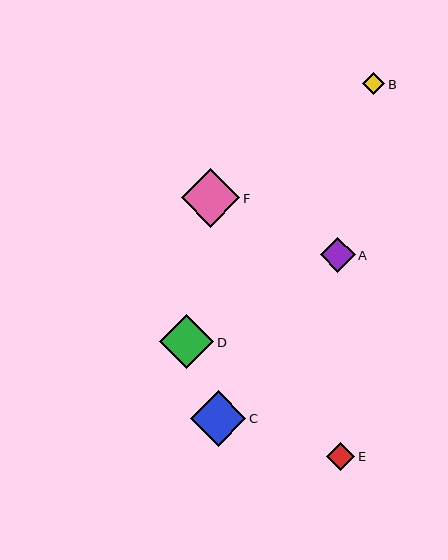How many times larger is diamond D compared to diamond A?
Diamond D is approximately 1.5 times the size of diamond A.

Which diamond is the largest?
Diamond F is the largest with a size of approximately 59 pixels.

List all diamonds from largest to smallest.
From largest to smallest: F, C, D, A, E, B.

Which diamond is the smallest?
Diamond B is the smallest with a size of approximately 22 pixels.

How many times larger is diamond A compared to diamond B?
Diamond A is approximately 1.6 times the size of diamond B.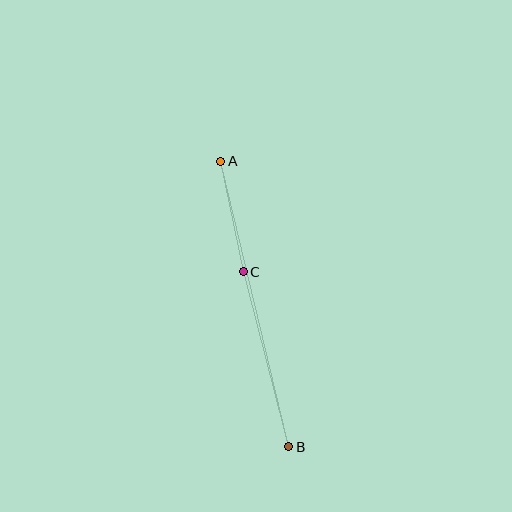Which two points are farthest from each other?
Points A and B are farthest from each other.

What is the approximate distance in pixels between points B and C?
The distance between B and C is approximately 181 pixels.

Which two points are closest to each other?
Points A and C are closest to each other.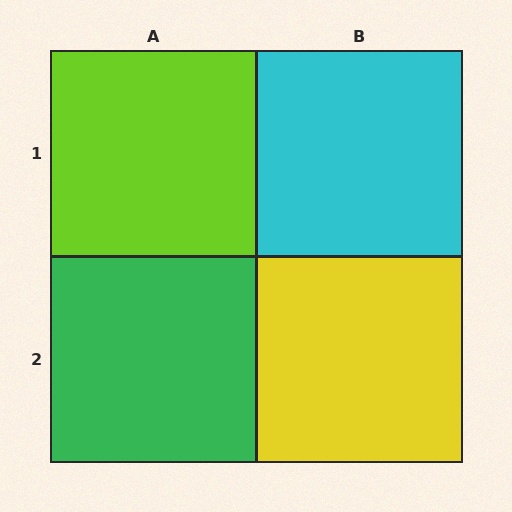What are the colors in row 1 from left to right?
Lime, cyan.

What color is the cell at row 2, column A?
Green.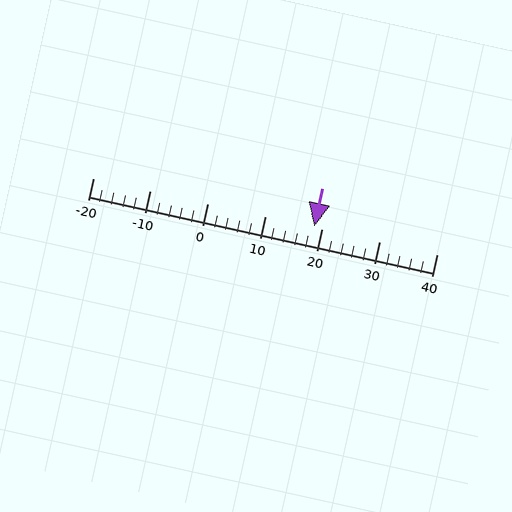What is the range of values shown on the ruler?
The ruler shows values from -20 to 40.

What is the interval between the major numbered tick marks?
The major tick marks are spaced 10 units apart.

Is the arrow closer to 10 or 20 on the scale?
The arrow is closer to 20.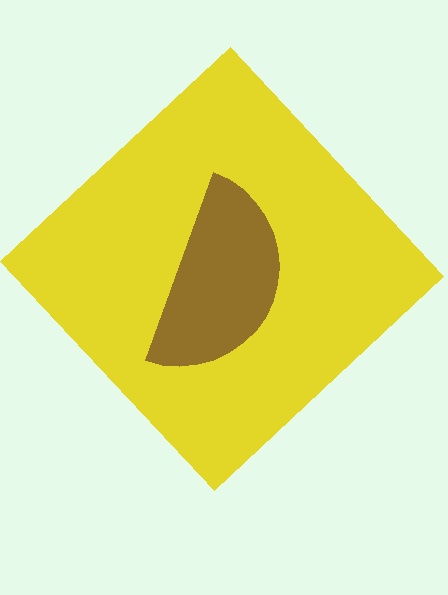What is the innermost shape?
The brown semicircle.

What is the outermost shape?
The yellow diamond.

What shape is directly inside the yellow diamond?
The brown semicircle.